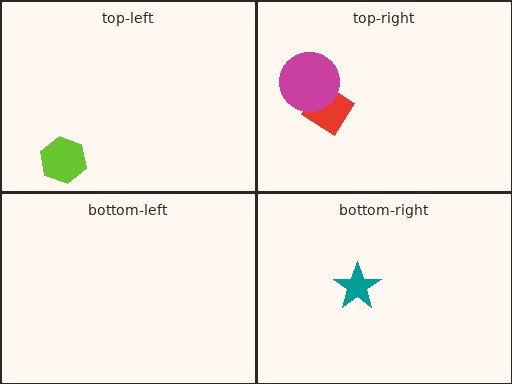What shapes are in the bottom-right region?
The teal star.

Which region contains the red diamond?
The top-right region.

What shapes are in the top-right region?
The red diamond, the magenta circle.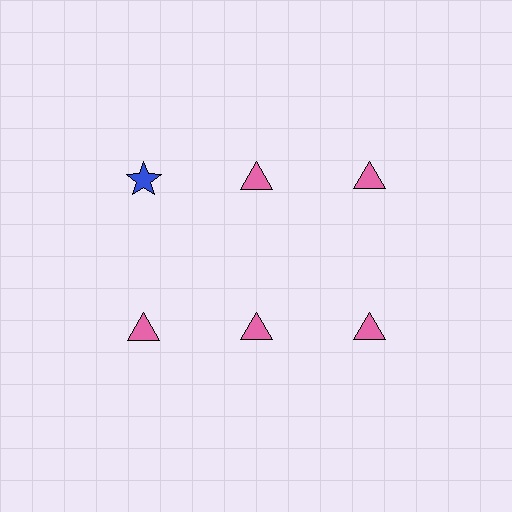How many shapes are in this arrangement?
There are 6 shapes arranged in a grid pattern.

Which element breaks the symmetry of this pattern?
The blue star in the top row, leftmost column breaks the symmetry. All other shapes are pink triangles.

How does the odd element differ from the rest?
It differs in both color (blue instead of pink) and shape (star instead of triangle).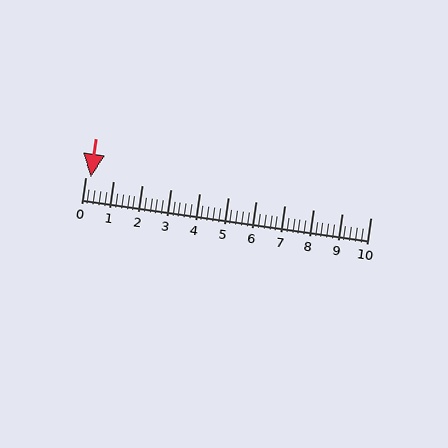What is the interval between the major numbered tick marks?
The major tick marks are spaced 1 units apart.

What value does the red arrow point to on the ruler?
The red arrow points to approximately 0.2.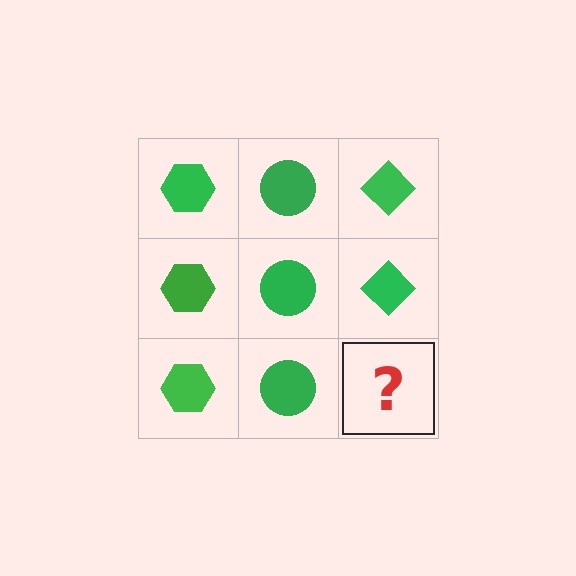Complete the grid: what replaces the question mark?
The question mark should be replaced with a green diamond.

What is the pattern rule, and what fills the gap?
The rule is that each column has a consistent shape. The gap should be filled with a green diamond.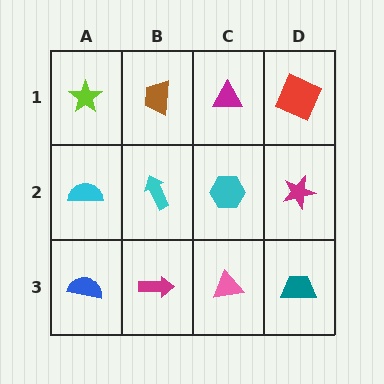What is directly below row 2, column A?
A blue semicircle.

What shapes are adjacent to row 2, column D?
A red square (row 1, column D), a teal trapezoid (row 3, column D), a cyan hexagon (row 2, column C).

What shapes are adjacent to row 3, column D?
A magenta star (row 2, column D), a pink triangle (row 3, column C).